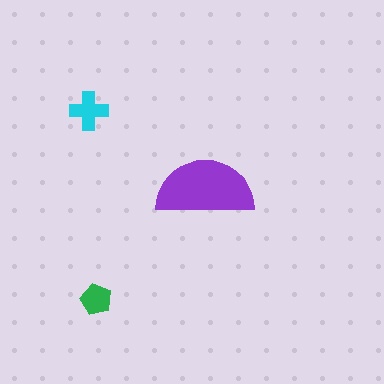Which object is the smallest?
The green pentagon.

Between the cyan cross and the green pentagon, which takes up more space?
The cyan cross.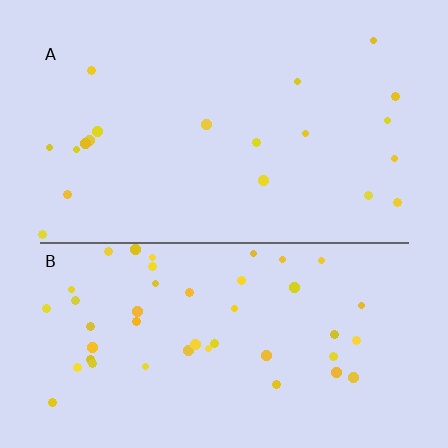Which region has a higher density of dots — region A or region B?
B (the bottom).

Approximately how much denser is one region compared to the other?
Approximately 2.3× — region B over region A.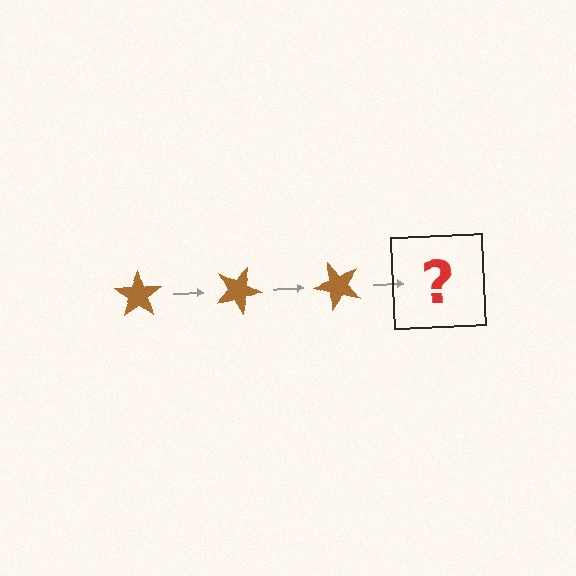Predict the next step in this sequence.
The next step is a brown star rotated 75 degrees.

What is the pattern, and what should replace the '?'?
The pattern is that the star rotates 25 degrees each step. The '?' should be a brown star rotated 75 degrees.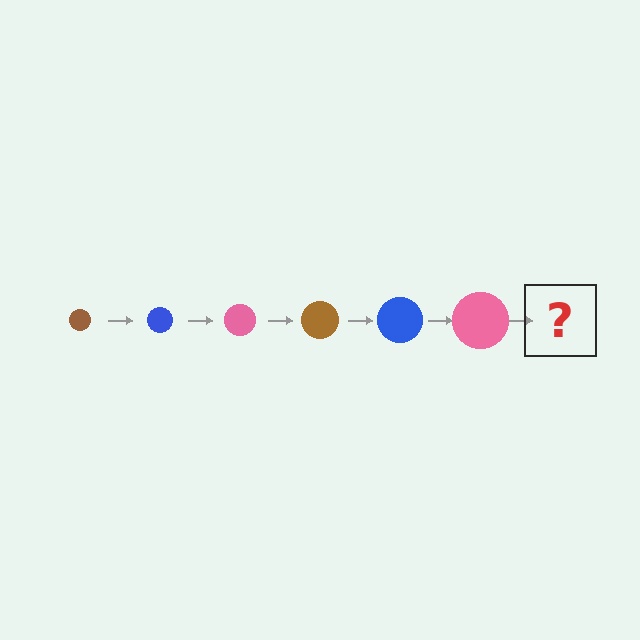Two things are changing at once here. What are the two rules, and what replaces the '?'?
The two rules are that the circle grows larger each step and the color cycles through brown, blue, and pink. The '?' should be a brown circle, larger than the previous one.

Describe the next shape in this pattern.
It should be a brown circle, larger than the previous one.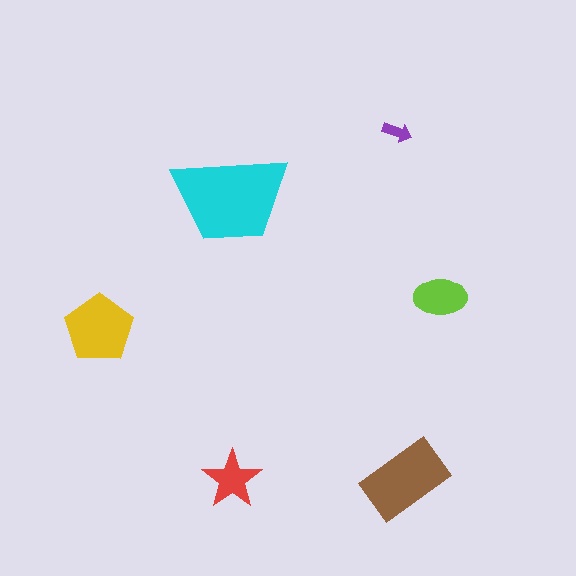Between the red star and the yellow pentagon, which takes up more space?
The yellow pentagon.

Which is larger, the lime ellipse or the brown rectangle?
The brown rectangle.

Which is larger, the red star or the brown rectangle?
The brown rectangle.